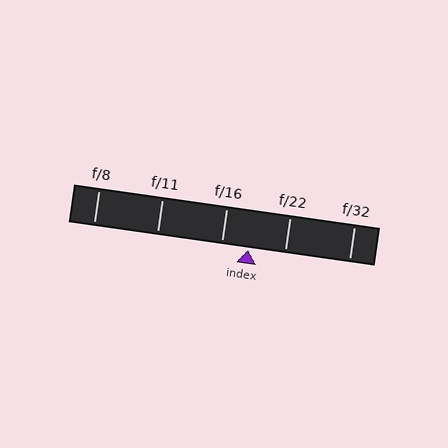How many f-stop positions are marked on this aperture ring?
There are 5 f-stop positions marked.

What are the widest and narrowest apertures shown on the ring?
The widest aperture shown is f/8 and the narrowest is f/32.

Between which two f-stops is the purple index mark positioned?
The index mark is between f/16 and f/22.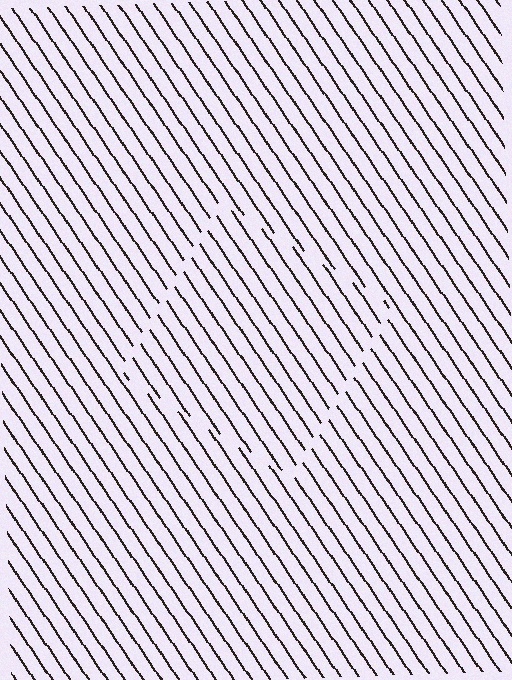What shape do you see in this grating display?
An illusory square. The interior of the shape contains the same grating, shifted by half a period — the contour is defined by the phase discontinuity where line-ends from the inner and outer gratings abut.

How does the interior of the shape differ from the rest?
The interior of the shape contains the same grating, shifted by half a period — the contour is defined by the phase discontinuity where line-ends from the inner and outer gratings abut.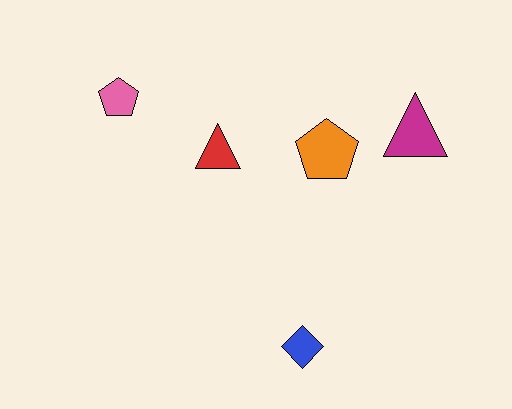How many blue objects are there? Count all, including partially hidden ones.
There is 1 blue object.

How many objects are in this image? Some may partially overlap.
There are 5 objects.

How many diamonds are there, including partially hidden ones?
There is 1 diamond.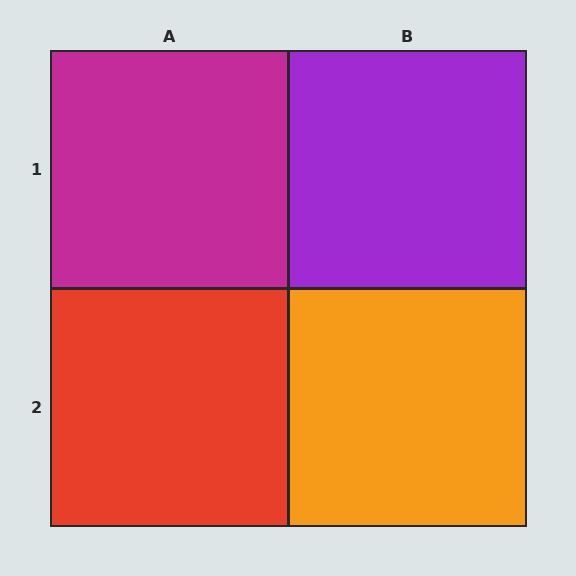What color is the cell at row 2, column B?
Orange.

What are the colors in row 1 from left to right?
Magenta, purple.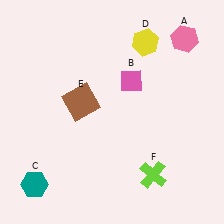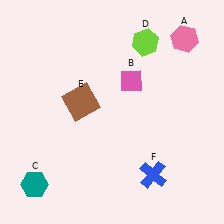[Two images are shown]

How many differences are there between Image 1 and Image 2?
There are 2 differences between the two images.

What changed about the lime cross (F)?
In Image 1, F is lime. In Image 2, it changed to blue.